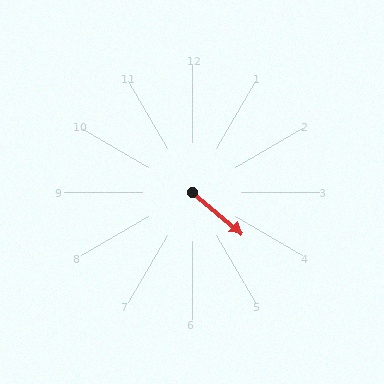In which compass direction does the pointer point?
Southeast.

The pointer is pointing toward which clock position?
Roughly 4 o'clock.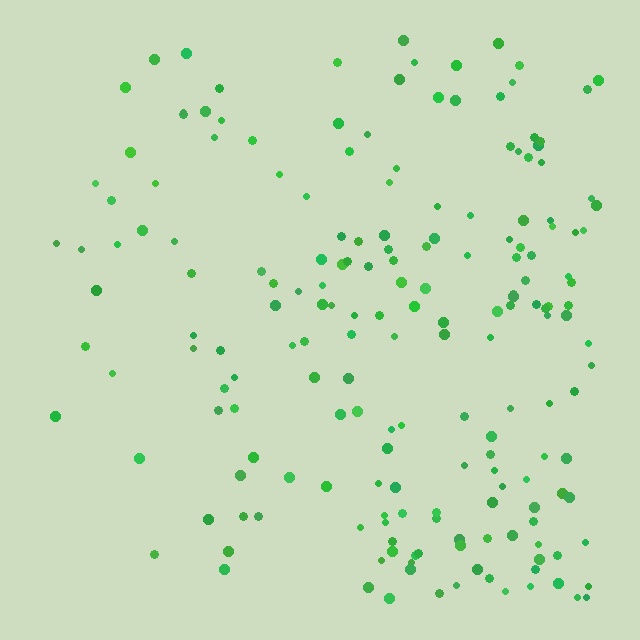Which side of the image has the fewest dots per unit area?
The left.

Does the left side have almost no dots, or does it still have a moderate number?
Still a moderate number, just noticeably fewer than the right.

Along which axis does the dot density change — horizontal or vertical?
Horizontal.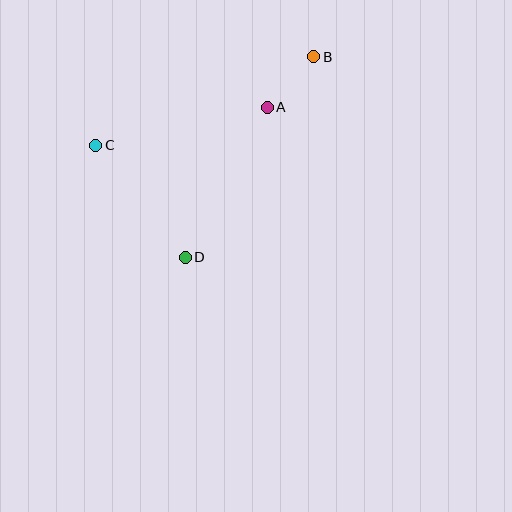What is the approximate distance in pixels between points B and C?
The distance between B and C is approximately 235 pixels.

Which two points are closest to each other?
Points A and B are closest to each other.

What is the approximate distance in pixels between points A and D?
The distance between A and D is approximately 172 pixels.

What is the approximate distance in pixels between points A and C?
The distance between A and C is approximately 176 pixels.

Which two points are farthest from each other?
Points B and D are farthest from each other.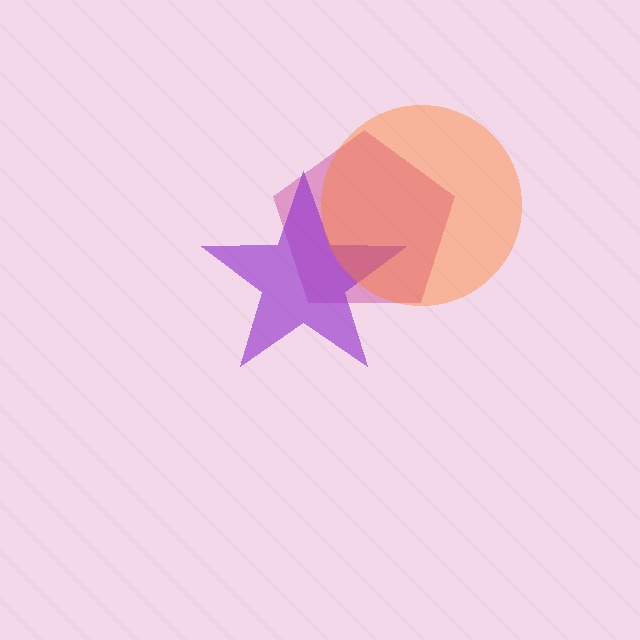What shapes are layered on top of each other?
The layered shapes are: a magenta pentagon, a purple star, an orange circle.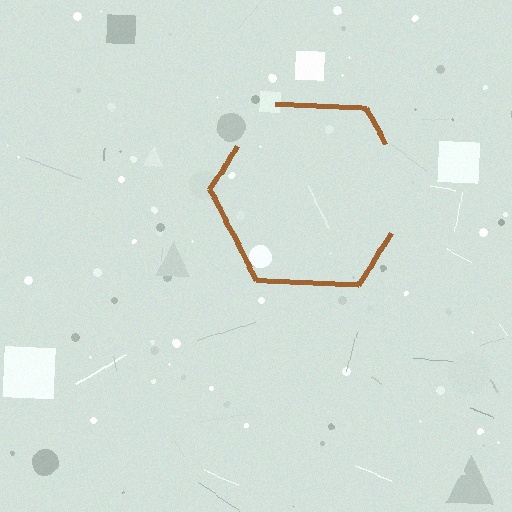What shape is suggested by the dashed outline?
The dashed outline suggests a hexagon.